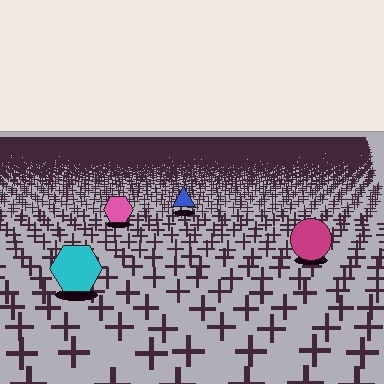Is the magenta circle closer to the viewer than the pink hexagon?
Yes. The magenta circle is closer — you can tell from the texture gradient: the ground texture is coarser near it.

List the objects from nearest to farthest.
From nearest to farthest: the cyan hexagon, the magenta circle, the pink hexagon, the blue triangle.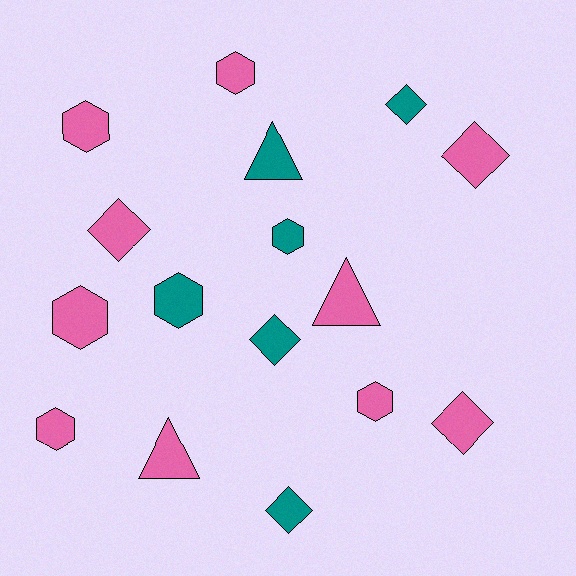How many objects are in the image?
There are 16 objects.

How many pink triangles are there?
There are 2 pink triangles.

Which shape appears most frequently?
Hexagon, with 7 objects.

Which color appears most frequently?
Pink, with 10 objects.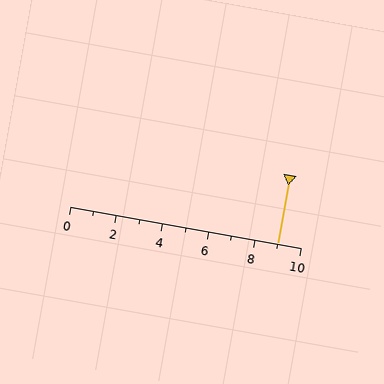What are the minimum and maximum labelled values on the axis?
The axis runs from 0 to 10.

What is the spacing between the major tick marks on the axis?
The major ticks are spaced 2 apart.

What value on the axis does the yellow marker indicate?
The marker indicates approximately 9.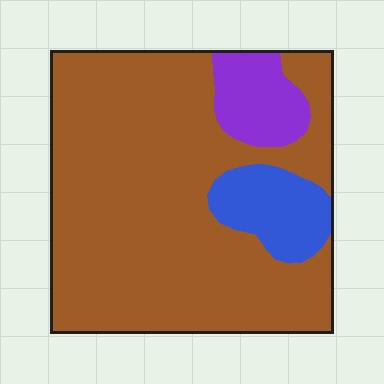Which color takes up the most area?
Brown, at roughly 80%.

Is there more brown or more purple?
Brown.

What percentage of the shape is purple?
Purple covers around 10% of the shape.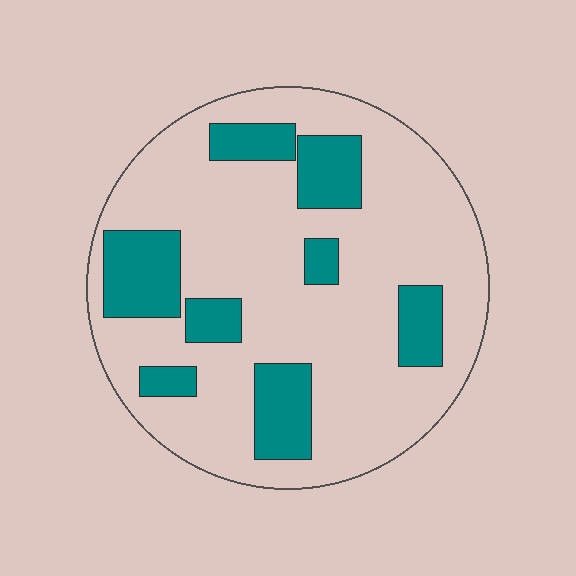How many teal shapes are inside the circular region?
8.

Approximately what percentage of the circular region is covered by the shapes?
Approximately 25%.